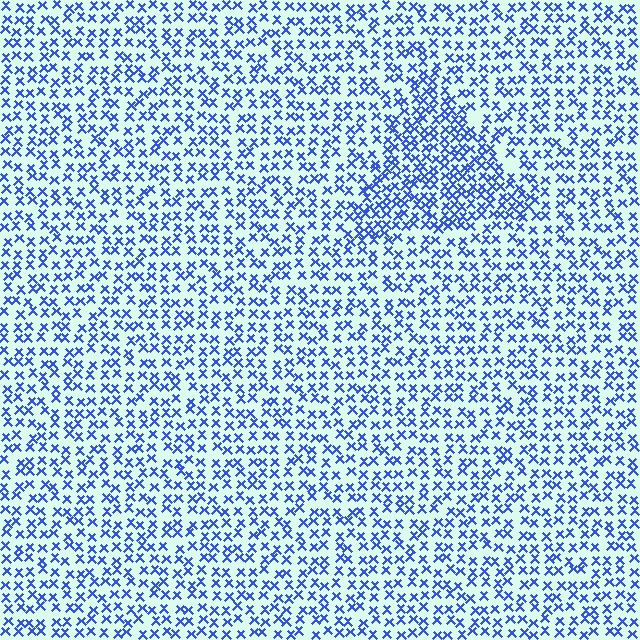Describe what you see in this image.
The image contains small blue elements arranged at two different densities. A triangle-shaped region is visible where the elements are more densely packed than the surrounding area.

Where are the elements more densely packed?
The elements are more densely packed inside the triangle boundary.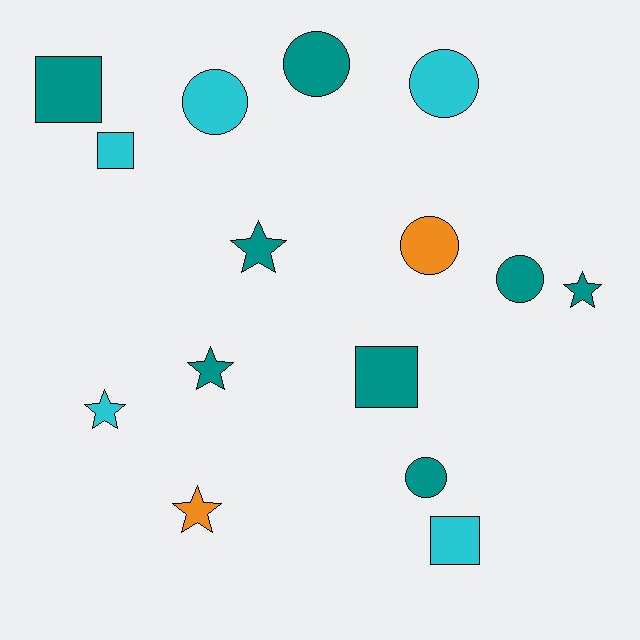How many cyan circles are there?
There are 2 cyan circles.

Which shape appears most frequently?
Circle, with 6 objects.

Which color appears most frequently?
Teal, with 8 objects.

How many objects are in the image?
There are 15 objects.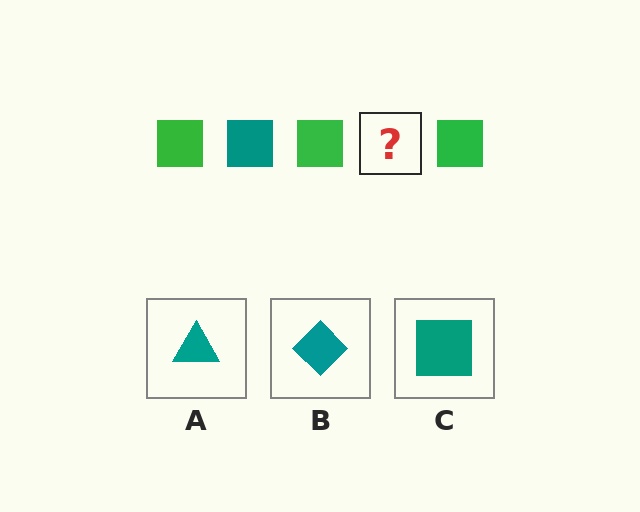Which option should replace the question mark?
Option C.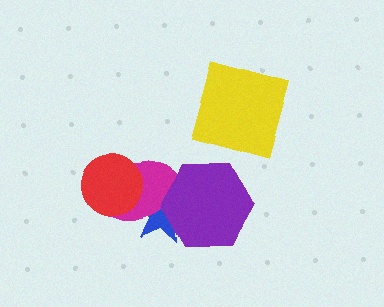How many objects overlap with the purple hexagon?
2 objects overlap with the purple hexagon.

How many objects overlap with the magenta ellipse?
3 objects overlap with the magenta ellipse.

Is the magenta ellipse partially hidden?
Yes, it is partially covered by another shape.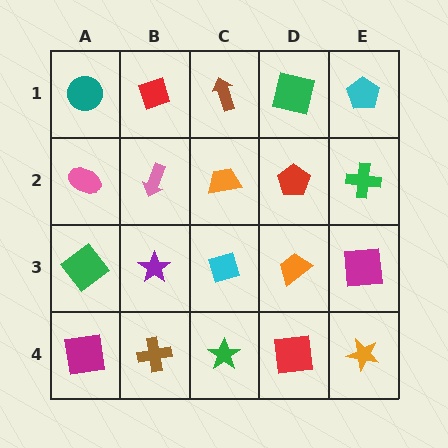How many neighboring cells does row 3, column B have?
4.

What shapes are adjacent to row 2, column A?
A teal circle (row 1, column A), a green diamond (row 3, column A), a pink arrow (row 2, column B).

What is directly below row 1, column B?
A pink arrow.